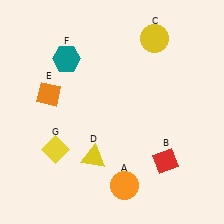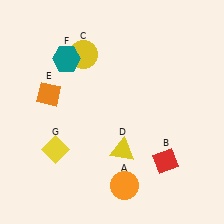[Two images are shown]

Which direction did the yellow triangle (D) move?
The yellow triangle (D) moved right.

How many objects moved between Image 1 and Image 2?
2 objects moved between the two images.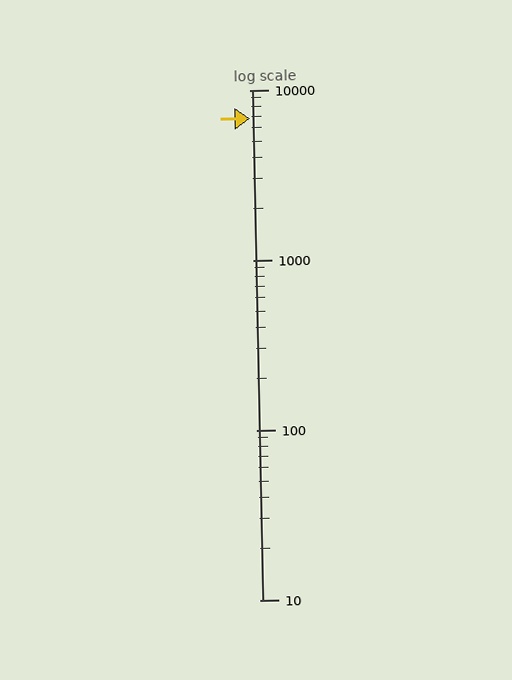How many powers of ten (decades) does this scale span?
The scale spans 3 decades, from 10 to 10000.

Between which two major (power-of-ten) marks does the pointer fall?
The pointer is between 1000 and 10000.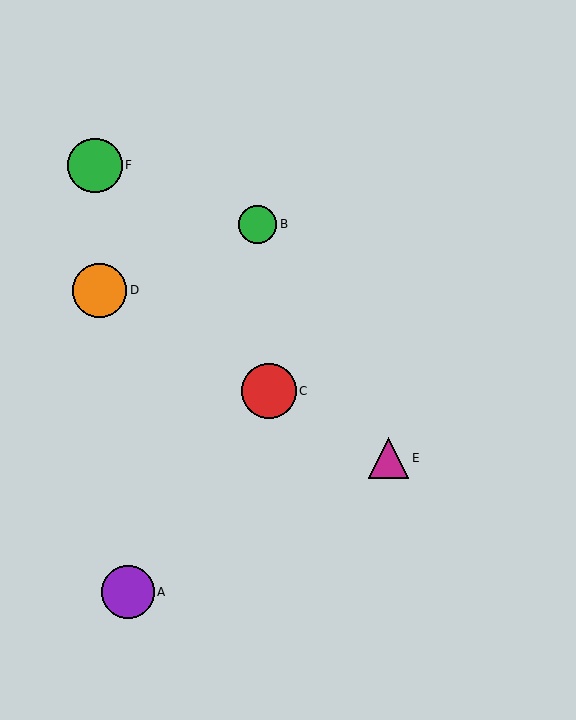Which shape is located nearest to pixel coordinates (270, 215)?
The green circle (labeled B) at (258, 224) is nearest to that location.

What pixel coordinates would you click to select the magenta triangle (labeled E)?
Click at (389, 458) to select the magenta triangle E.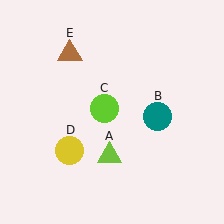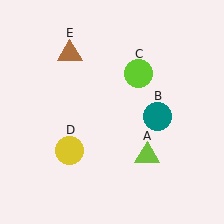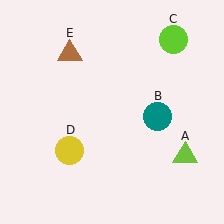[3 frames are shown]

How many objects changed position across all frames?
2 objects changed position: lime triangle (object A), lime circle (object C).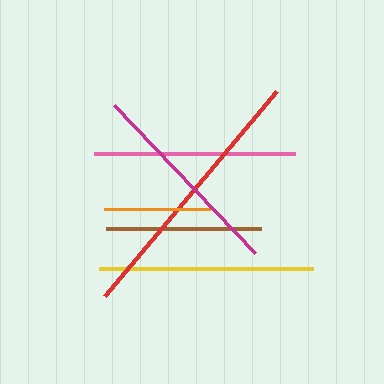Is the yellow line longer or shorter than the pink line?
The yellow line is longer than the pink line.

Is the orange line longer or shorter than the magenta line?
The magenta line is longer than the orange line.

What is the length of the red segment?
The red segment is approximately 268 pixels long.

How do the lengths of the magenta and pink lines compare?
The magenta and pink lines are approximately the same length.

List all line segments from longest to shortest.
From longest to shortest: red, yellow, magenta, pink, brown, orange.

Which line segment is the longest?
The red line is the longest at approximately 268 pixels.